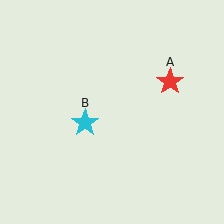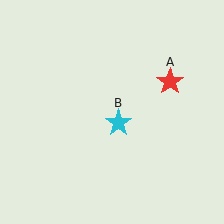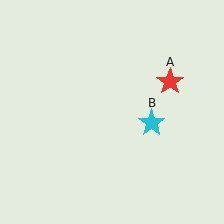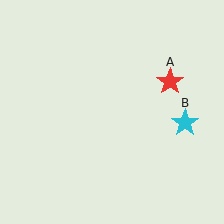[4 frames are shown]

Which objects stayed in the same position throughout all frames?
Red star (object A) remained stationary.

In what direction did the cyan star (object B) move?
The cyan star (object B) moved right.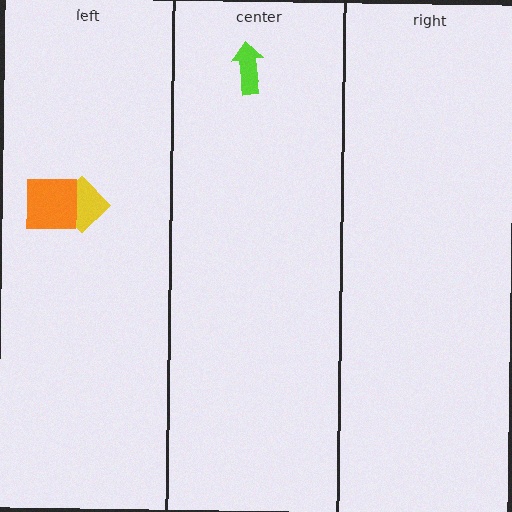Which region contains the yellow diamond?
The left region.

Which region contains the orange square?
The left region.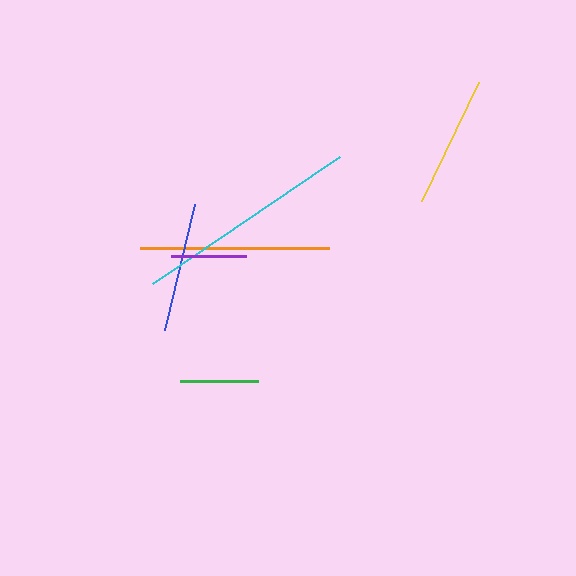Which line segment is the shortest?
The purple line is the shortest at approximately 75 pixels.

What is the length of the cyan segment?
The cyan segment is approximately 226 pixels long.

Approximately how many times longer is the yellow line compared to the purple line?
The yellow line is approximately 1.8 times the length of the purple line.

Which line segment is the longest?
The cyan line is the longest at approximately 226 pixels.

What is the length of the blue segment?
The blue segment is approximately 130 pixels long.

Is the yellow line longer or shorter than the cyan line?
The cyan line is longer than the yellow line.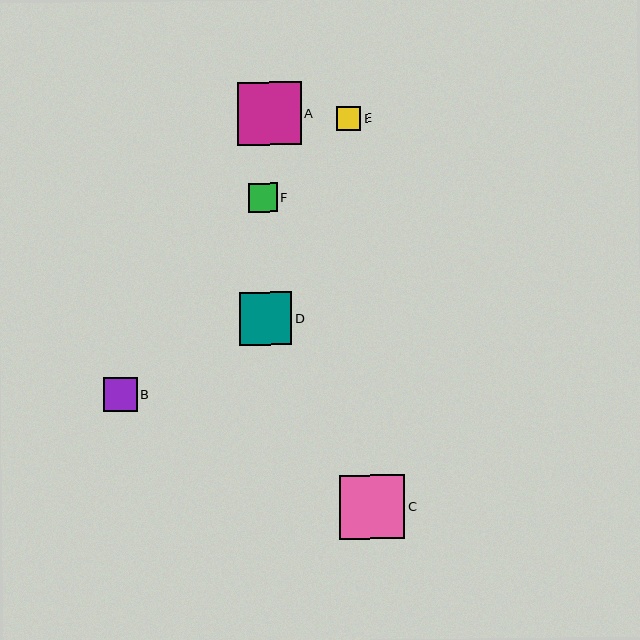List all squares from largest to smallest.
From largest to smallest: C, A, D, B, F, E.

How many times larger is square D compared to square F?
Square D is approximately 1.8 times the size of square F.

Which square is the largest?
Square C is the largest with a size of approximately 65 pixels.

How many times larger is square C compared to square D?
Square C is approximately 1.2 times the size of square D.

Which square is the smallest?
Square E is the smallest with a size of approximately 24 pixels.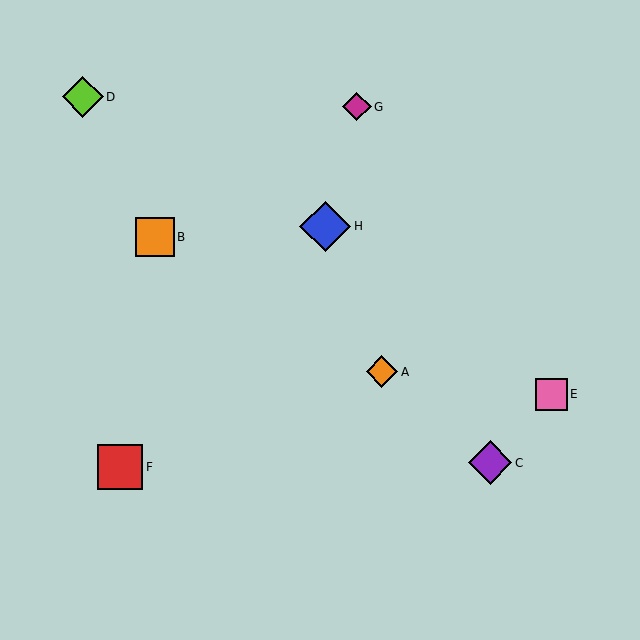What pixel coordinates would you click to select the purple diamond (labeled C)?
Click at (490, 463) to select the purple diamond C.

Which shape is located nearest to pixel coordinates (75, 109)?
The lime diamond (labeled D) at (83, 97) is nearest to that location.